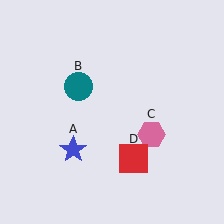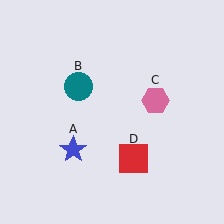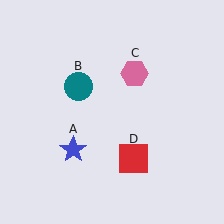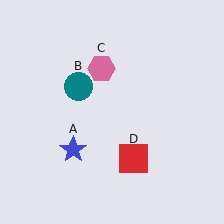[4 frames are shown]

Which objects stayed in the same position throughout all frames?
Blue star (object A) and teal circle (object B) and red square (object D) remained stationary.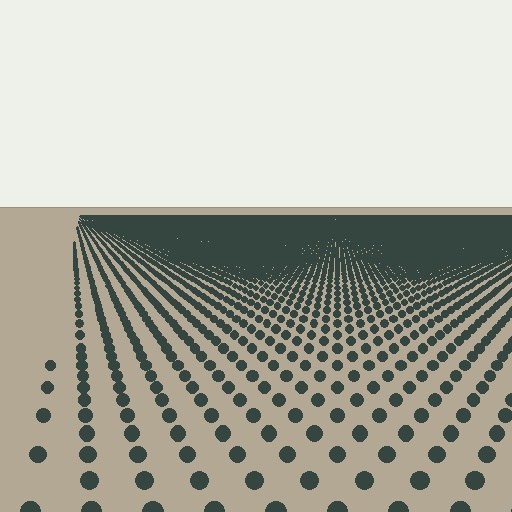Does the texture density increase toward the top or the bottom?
Density increases toward the top.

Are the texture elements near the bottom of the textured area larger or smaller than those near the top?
Larger. Near the bottom, elements are closer to the viewer and appear at a bigger on-screen size.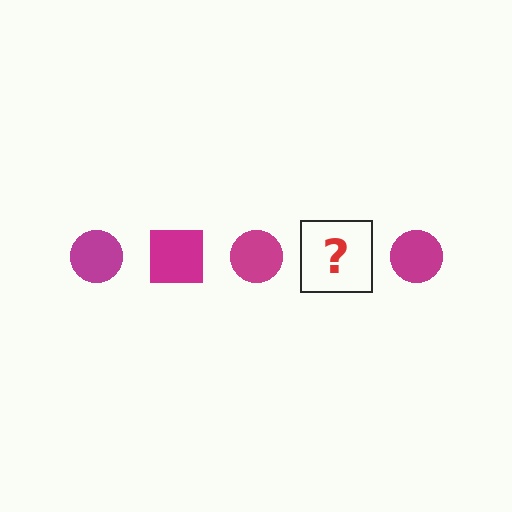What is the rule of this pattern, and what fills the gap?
The rule is that the pattern cycles through circle, square shapes in magenta. The gap should be filled with a magenta square.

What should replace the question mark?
The question mark should be replaced with a magenta square.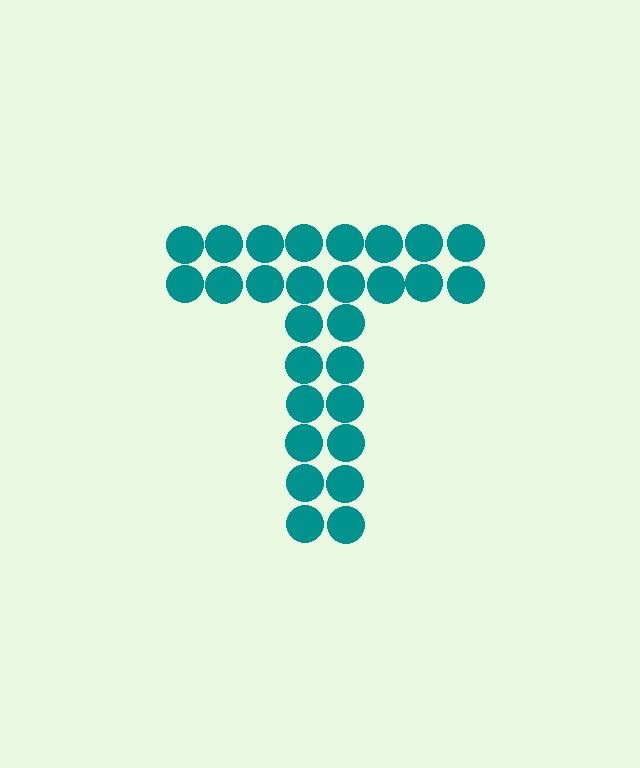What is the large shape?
The large shape is the letter T.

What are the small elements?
The small elements are circles.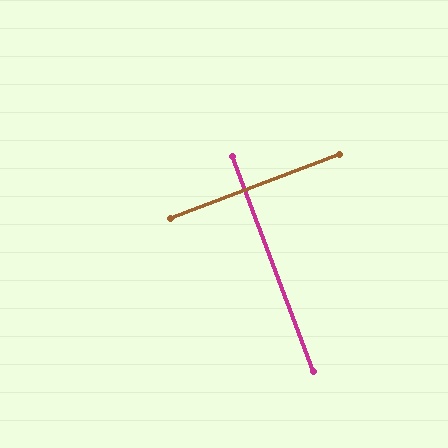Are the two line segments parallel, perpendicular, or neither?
Perpendicular — they meet at approximately 90°.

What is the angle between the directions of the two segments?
Approximately 90 degrees.